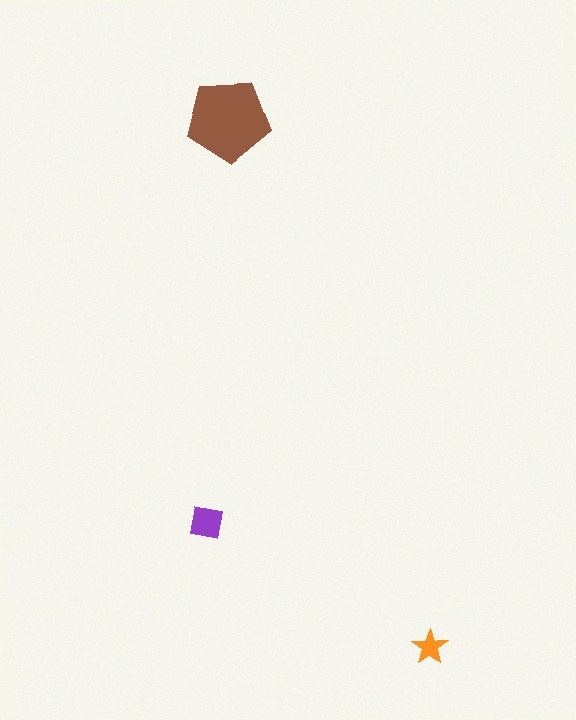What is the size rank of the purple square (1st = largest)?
2nd.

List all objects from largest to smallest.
The brown pentagon, the purple square, the orange star.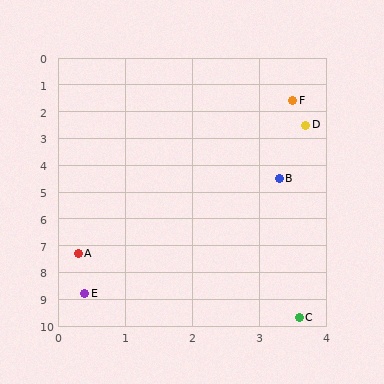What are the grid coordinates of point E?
Point E is at approximately (0.4, 8.8).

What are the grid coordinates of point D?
Point D is at approximately (3.7, 2.5).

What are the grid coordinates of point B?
Point B is at approximately (3.3, 4.5).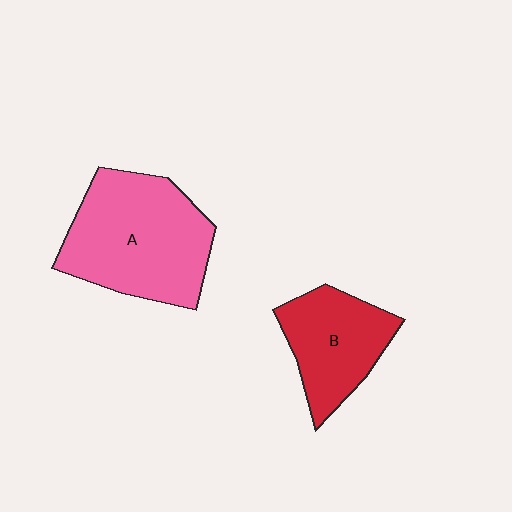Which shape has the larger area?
Shape A (pink).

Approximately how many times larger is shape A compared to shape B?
Approximately 1.6 times.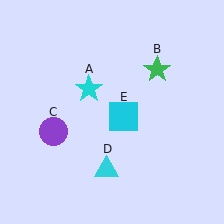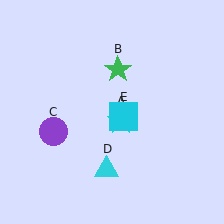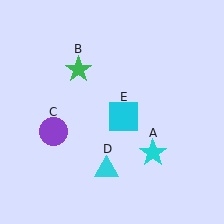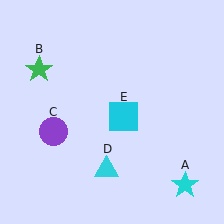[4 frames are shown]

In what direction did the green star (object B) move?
The green star (object B) moved left.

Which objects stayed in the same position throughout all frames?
Purple circle (object C) and cyan triangle (object D) and cyan square (object E) remained stationary.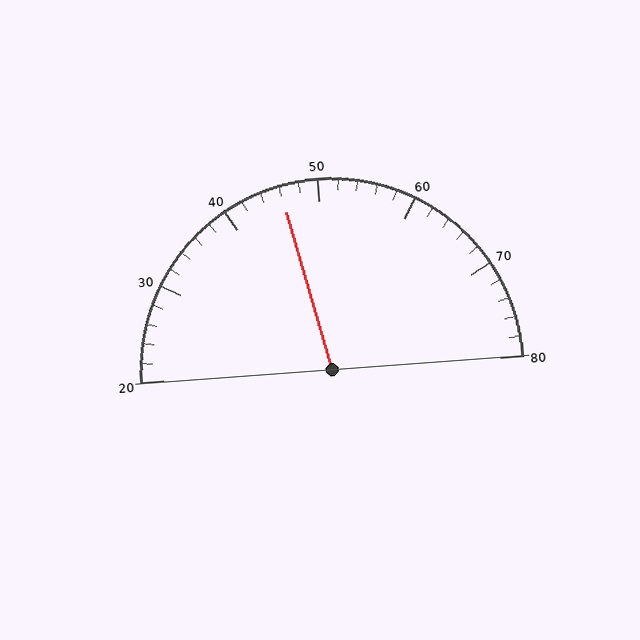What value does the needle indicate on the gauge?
The needle indicates approximately 46.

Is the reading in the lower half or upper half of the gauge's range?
The reading is in the lower half of the range (20 to 80).